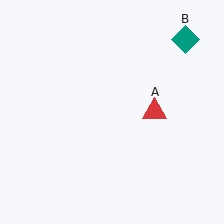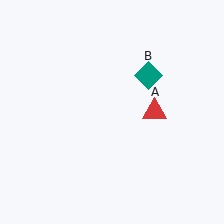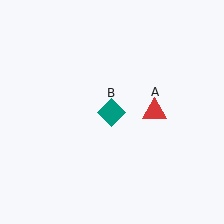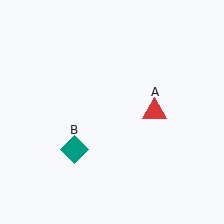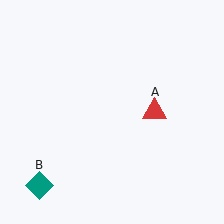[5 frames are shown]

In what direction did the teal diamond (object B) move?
The teal diamond (object B) moved down and to the left.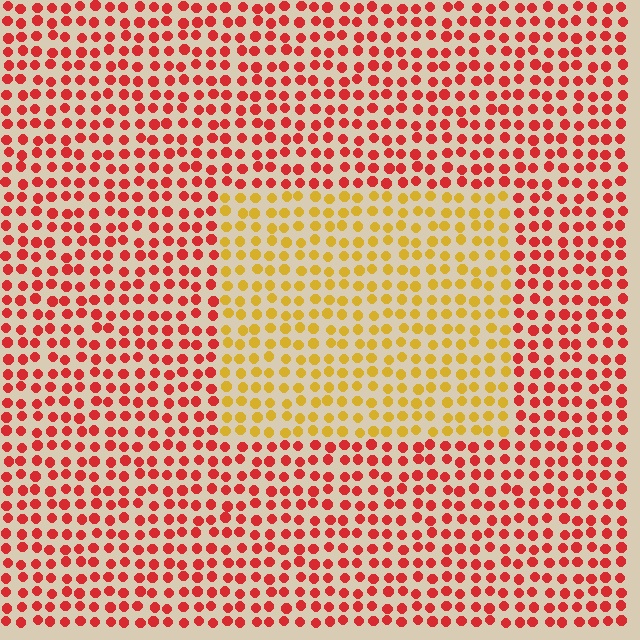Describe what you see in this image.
The image is filled with small red elements in a uniform arrangement. A rectangle-shaped region is visible where the elements are tinted to a slightly different hue, forming a subtle color boundary.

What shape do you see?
I see a rectangle.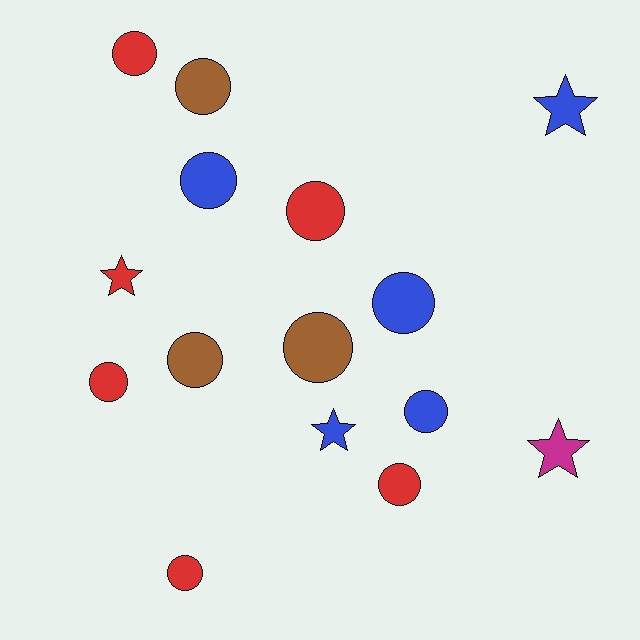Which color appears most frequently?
Red, with 6 objects.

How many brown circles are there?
There are 3 brown circles.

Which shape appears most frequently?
Circle, with 11 objects.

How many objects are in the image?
There are 15 objects.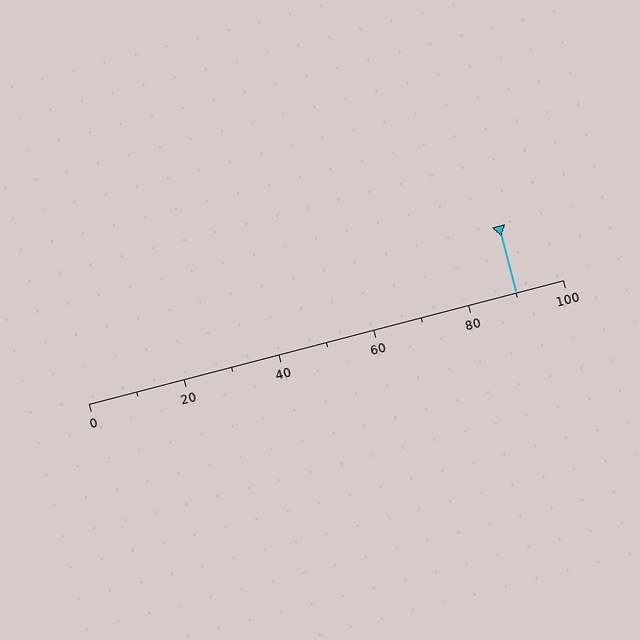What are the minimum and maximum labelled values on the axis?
The axis runs from 0 to 100.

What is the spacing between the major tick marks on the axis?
The major ticks are spaced 20 apart.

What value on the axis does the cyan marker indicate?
The marker indicates approximately 90.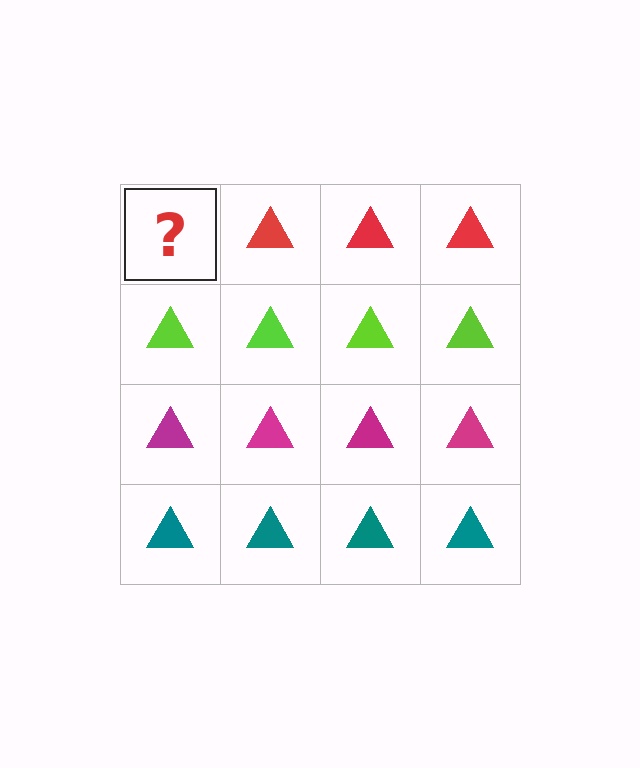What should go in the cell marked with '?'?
The missing cell should contain a red triangle.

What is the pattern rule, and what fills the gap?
The rule is that each row has a consistent color. The gap should be filled with a red triangle.